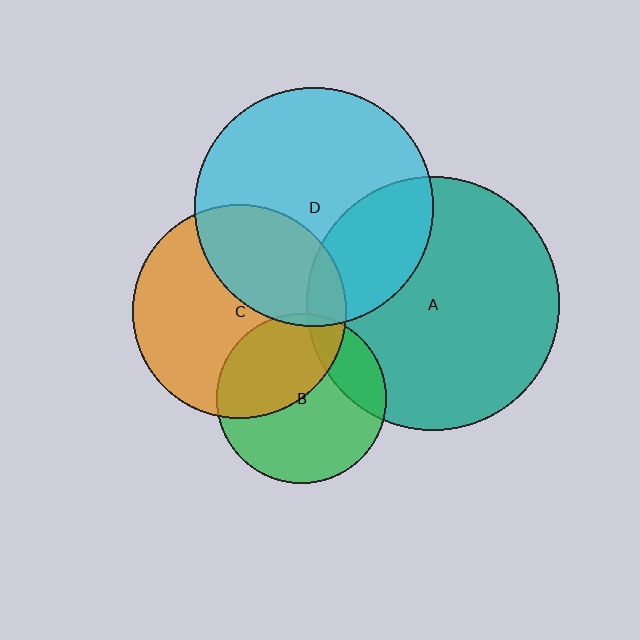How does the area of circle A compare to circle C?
Approximately 1.4 times.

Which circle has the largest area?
Circle A (teal).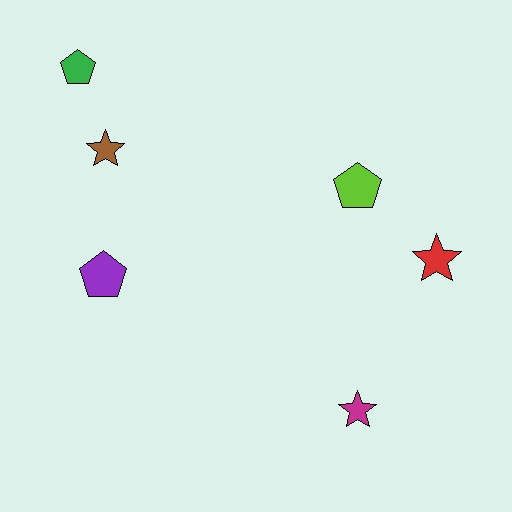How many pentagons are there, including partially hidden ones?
There are 3 pentagons.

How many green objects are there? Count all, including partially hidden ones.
There is 1 green object.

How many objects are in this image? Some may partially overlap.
There are 6 objects.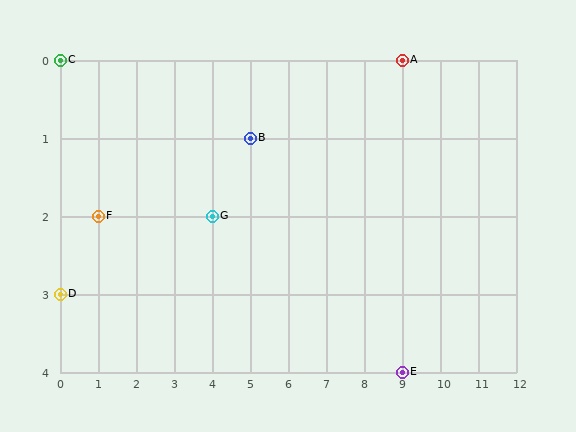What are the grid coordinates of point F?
Point F is at grid coordinates (1, 2).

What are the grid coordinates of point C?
Point C is at grid coordinates (0, 0).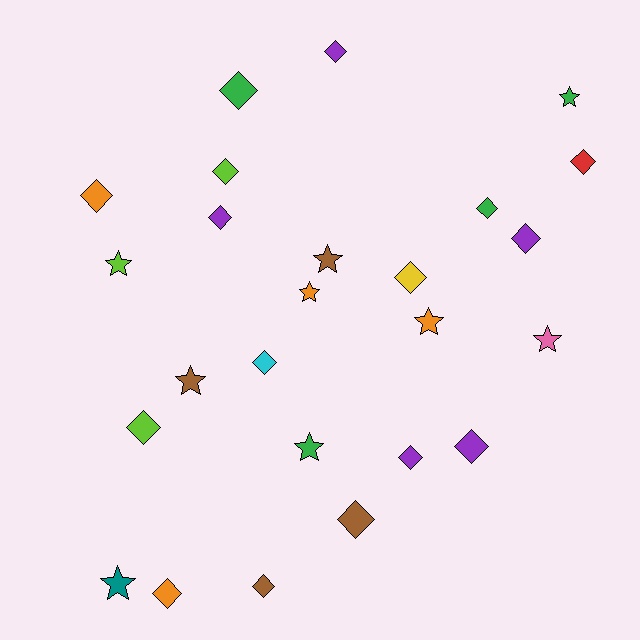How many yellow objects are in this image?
There is 1 yellow object.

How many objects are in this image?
There are 25 objects.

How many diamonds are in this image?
There are 16 diamonds.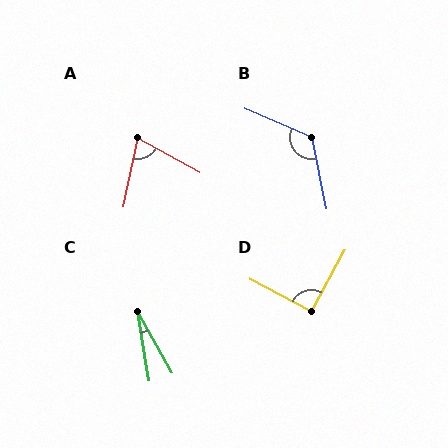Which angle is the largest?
B, at approximately 124 degrees.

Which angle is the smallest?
C, at approximately 20 degrees.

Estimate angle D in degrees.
Approximately 91 degrees.